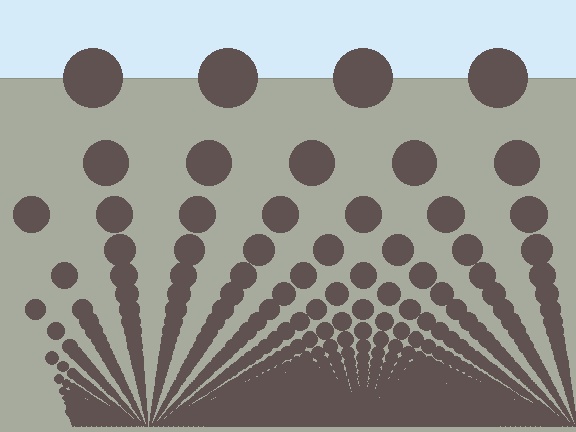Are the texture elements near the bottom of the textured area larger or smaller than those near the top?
Smaller. The gradient is inverted — elements near the bottom are smaller and denser.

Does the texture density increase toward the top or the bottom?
Density increases toward the bottom.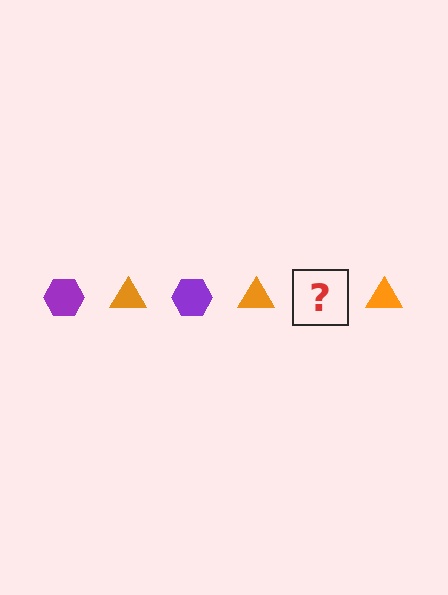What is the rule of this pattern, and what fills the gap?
The rule is that the pattern alternates between purple hexagon and orange triangle. The gap should be filled with a purple hexagon.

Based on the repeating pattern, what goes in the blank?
The blank should be a purple hexagon.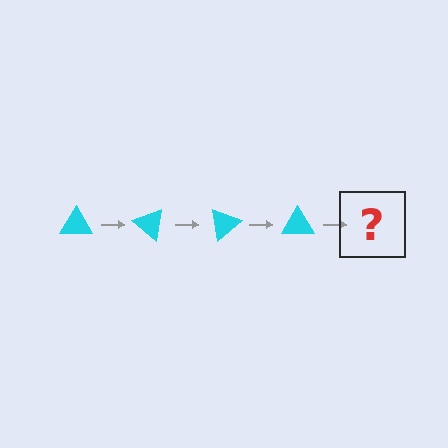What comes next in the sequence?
The next element should be a cyan triangle rotated 160 degrees.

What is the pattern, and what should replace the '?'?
The pattern is that the triangle rotates 40 degrees each step. The '?' should be a cyan triangle rotated 160 degrees.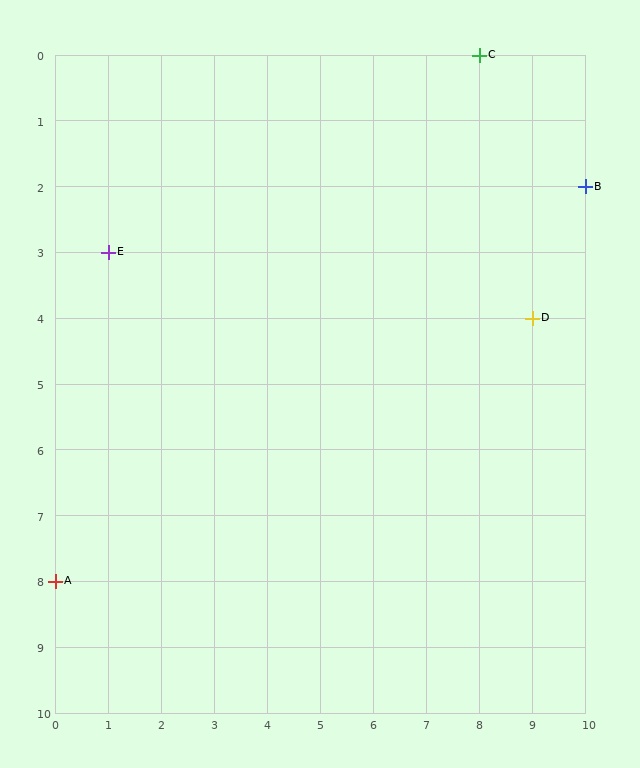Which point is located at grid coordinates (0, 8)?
Point A is at (0, 8).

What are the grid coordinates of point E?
Point E is at grid coordinates (1, 3).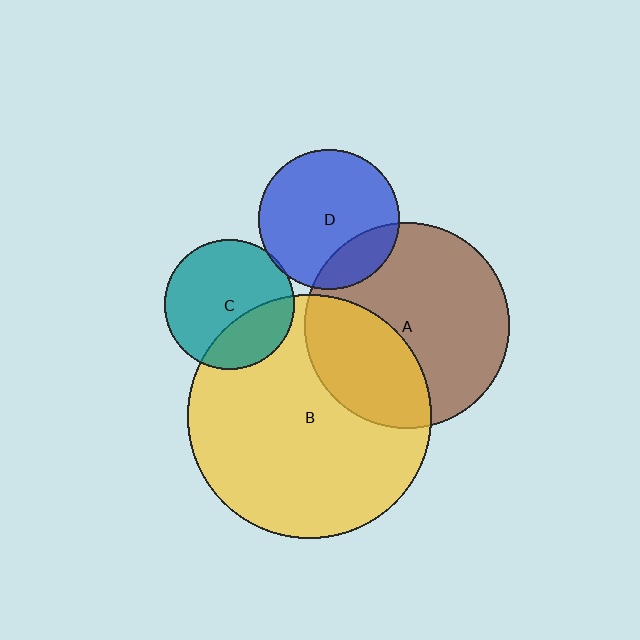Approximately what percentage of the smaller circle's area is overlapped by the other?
Approximately 30%.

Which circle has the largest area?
Circle B (yellow).